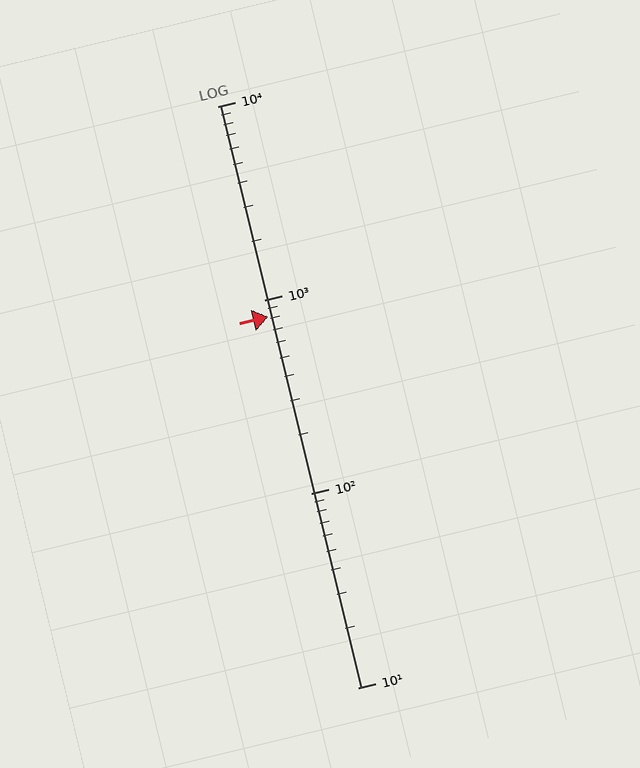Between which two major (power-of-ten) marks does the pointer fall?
The pointer is between 100 and 1000.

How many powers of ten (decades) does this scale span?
The scale spans 3 decades, from 10 to 10000.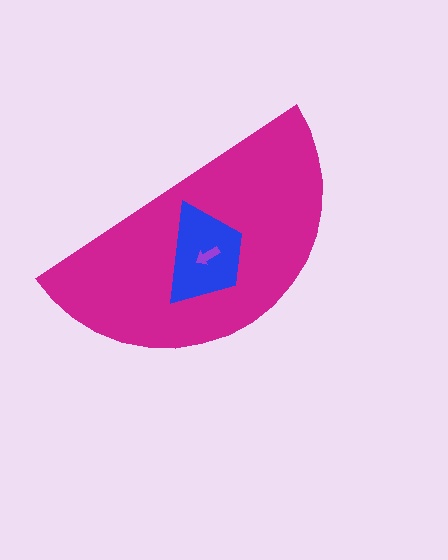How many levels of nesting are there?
3.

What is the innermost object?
The purple arrow.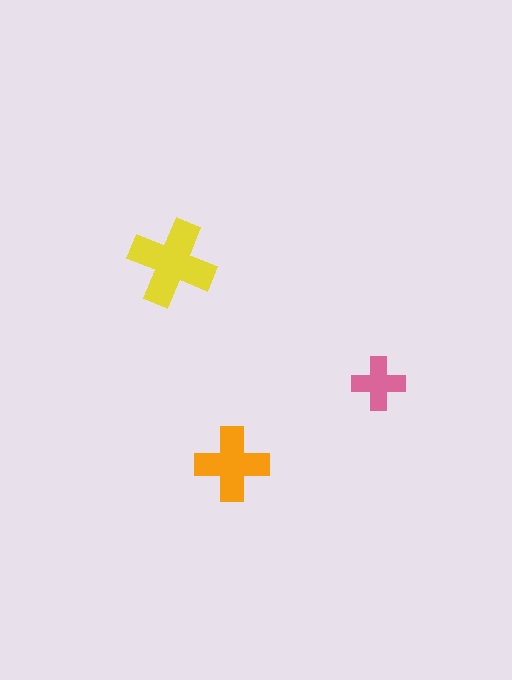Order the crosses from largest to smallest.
the yellow one, the orange one, the pink one.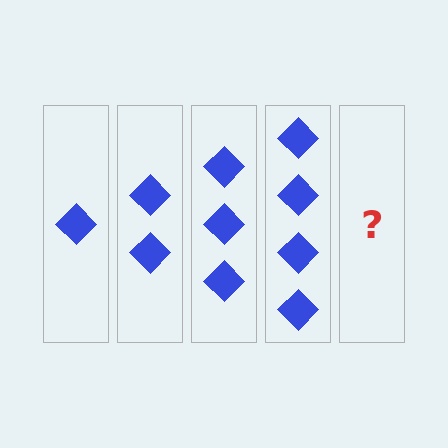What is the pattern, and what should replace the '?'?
The pattern is that each step adds one more diamond. The '?' should be 5 diamonds.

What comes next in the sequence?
The next element should be 5 diamonds.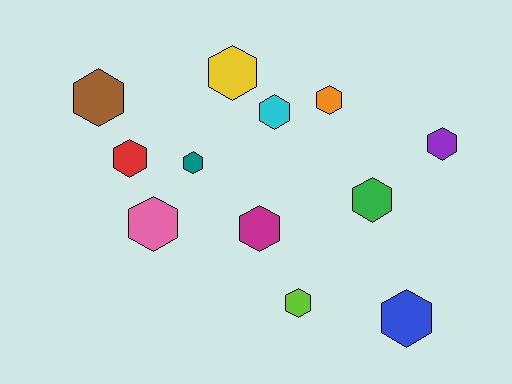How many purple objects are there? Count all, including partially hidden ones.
There is 1 purple object.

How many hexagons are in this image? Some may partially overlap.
There are 12 hexagons.